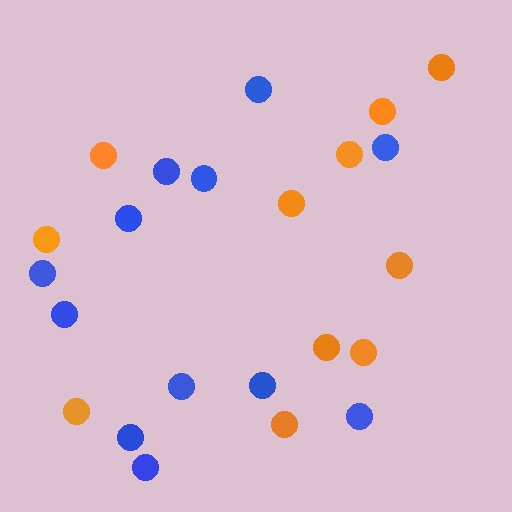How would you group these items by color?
There are 2 groups: one group of blue circles (12) and one group of orange circles (11).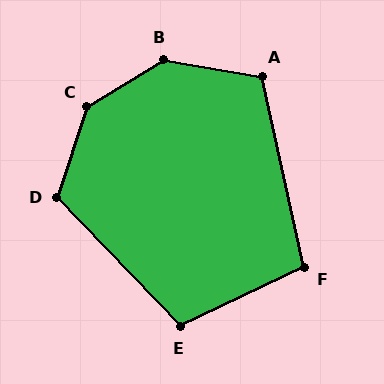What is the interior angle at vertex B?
Approximately 139 degrees (obtuse).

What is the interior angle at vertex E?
Approximately 108 degrees (obtuse).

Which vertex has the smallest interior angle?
F, at approximately 103 degrees.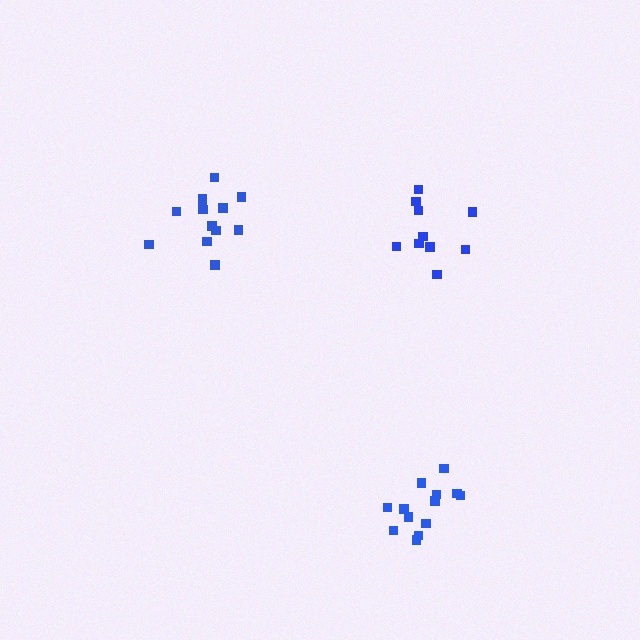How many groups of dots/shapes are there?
There are 3 groups.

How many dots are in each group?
Group 1: 13 dots, Group 2: 10 dots, Group 3: 13 dots (36 total).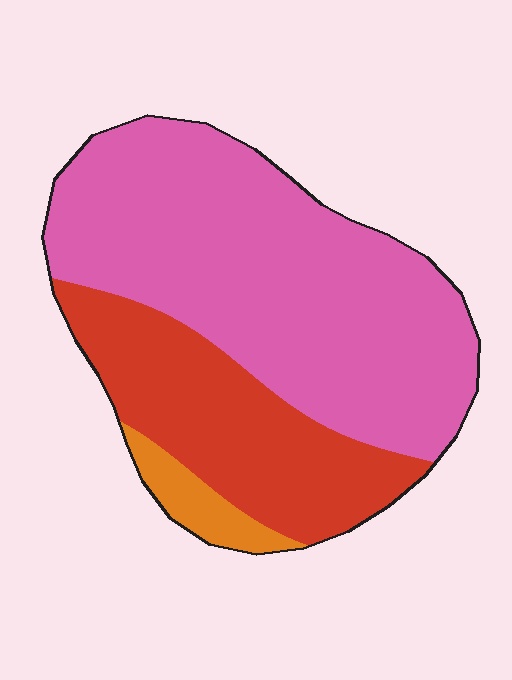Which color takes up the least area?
Orange, at roughly 5%.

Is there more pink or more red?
Pink.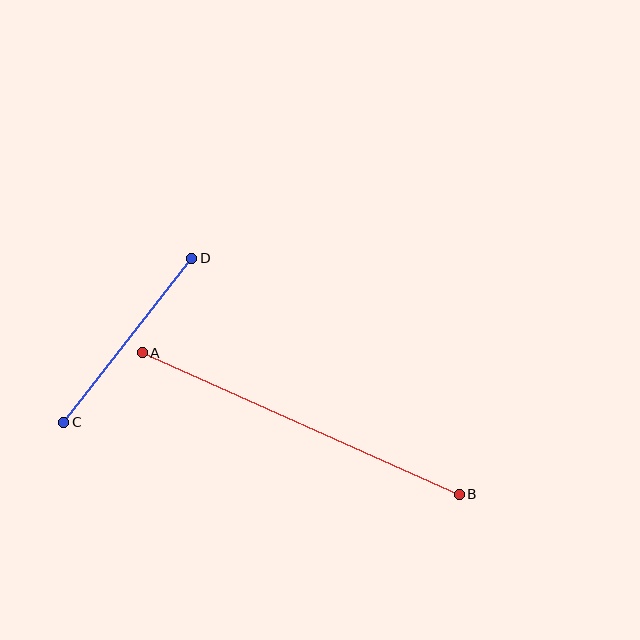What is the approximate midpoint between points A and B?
The midpoint is at approximately (301, 424) pixels.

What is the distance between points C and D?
The distance is approximately 208 pixels.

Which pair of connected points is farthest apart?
Points A and B are farthest apart.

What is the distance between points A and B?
The distance is approximately 347 pixels.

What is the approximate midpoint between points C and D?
The midpoint is at approximately (128, 340) pixels.